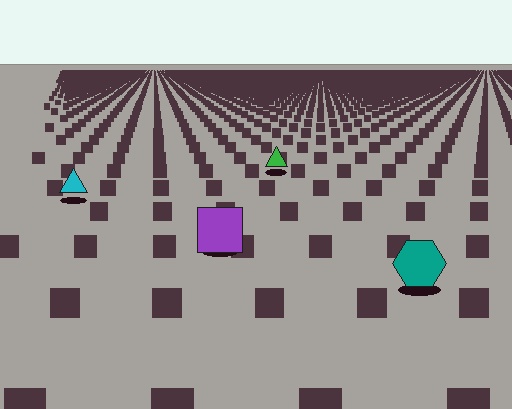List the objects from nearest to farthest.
From nearest to farthest: the teal hexagon, the purple square, the cyan triangle, the green triangle.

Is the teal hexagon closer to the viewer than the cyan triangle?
Yes. The teal hexagon is closer — you can tell from the texture gradient: the ground texture is coarser near it.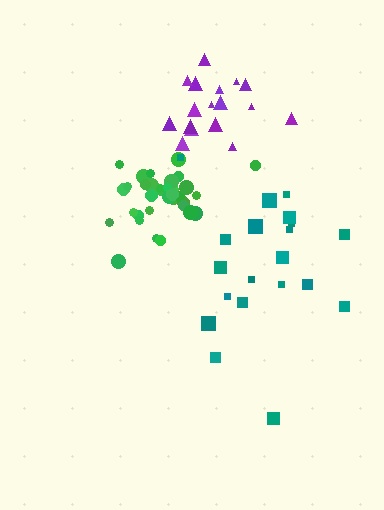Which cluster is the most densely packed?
Green.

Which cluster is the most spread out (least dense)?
Teal.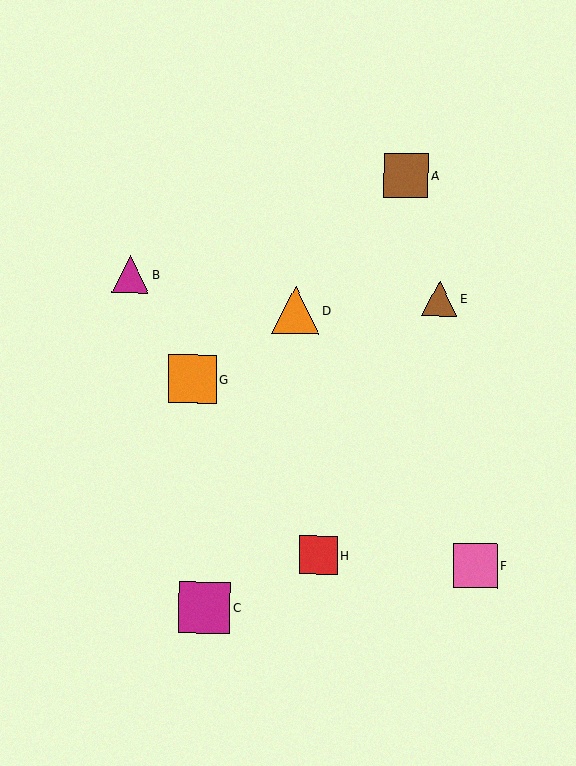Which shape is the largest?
The magenta square (labeled C) is the largest.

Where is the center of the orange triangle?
The center of the orange triangle is at (295, 310).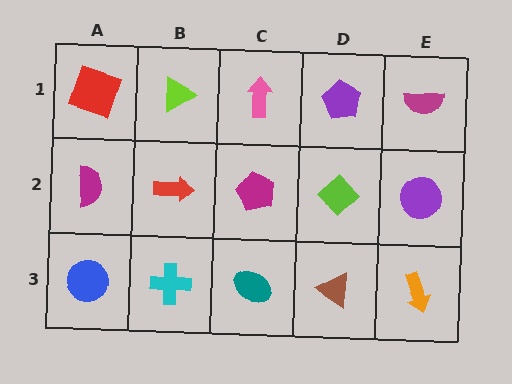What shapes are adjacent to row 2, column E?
A magenta semicircle (row 1, column E), an orange arrow (row 3, column E), a lime diamond (row 2, column D).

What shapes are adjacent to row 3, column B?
A red arrow (row 2, column B), a blue circle (row 3, column A), a teal ellipse (row 3, column C).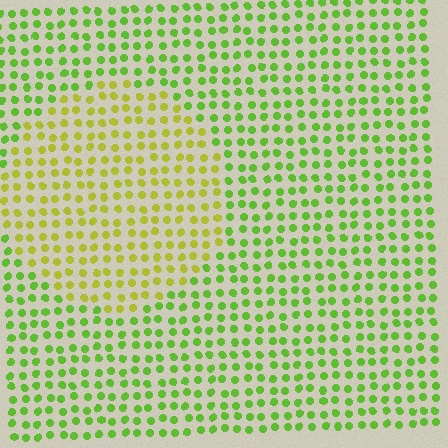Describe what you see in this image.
The image is filled with small lime elements in a uniform arrangement. A circle-shaped region is visible where the elements are tinted to a slightly different hue, forming a subtle color boundary.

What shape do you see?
I see a circle.